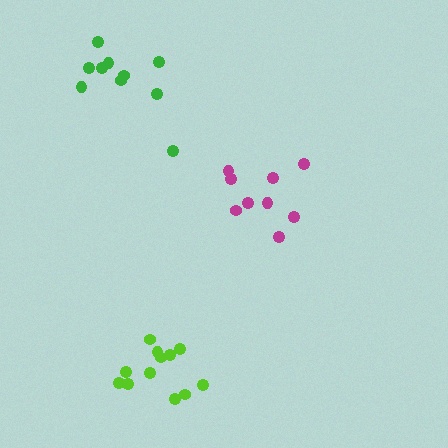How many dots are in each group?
Group 1: 9 dots, Group 2: 12 dots, Group 3: 10 dots (31 total).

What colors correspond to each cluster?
The clusters are colored: magenta, lime, green.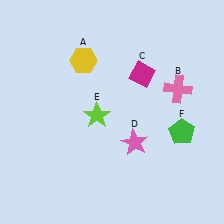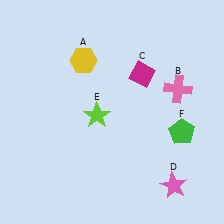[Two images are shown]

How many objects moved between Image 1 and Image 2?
1 object moved between the two images.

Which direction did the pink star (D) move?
The pink star (D) moved down.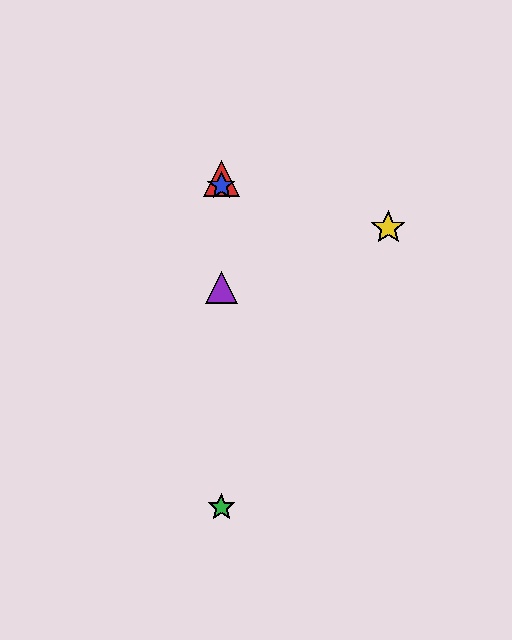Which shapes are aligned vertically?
The red triangle, the blue star, the green star, the purple triangle are aligned vertically.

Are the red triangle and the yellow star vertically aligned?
No, the red triangle is at x≈221 and the yellow star is at x≈388.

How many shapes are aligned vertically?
4 shapes (the red triangle, the blue star, the green star, the purple triangle) are aligned vertically.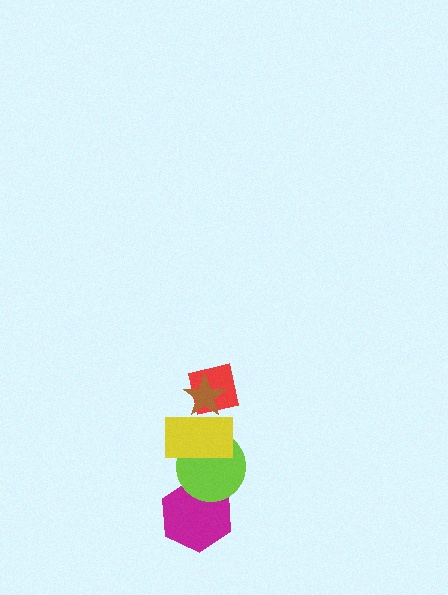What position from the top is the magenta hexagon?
The magenta hexagon is 5th from the top.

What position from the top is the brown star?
The brown star is 1st from the top.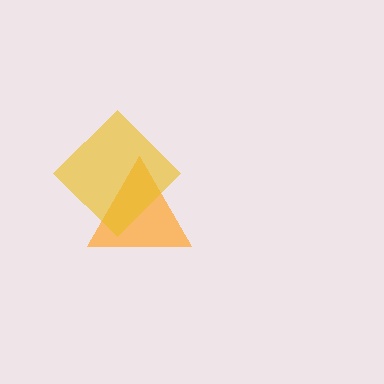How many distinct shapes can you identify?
There are 2 distinct shapes: an orange triangle, a yellow diamond.